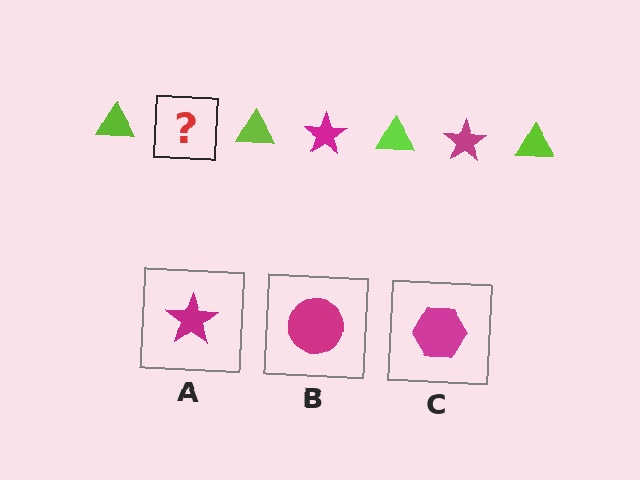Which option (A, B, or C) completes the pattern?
A.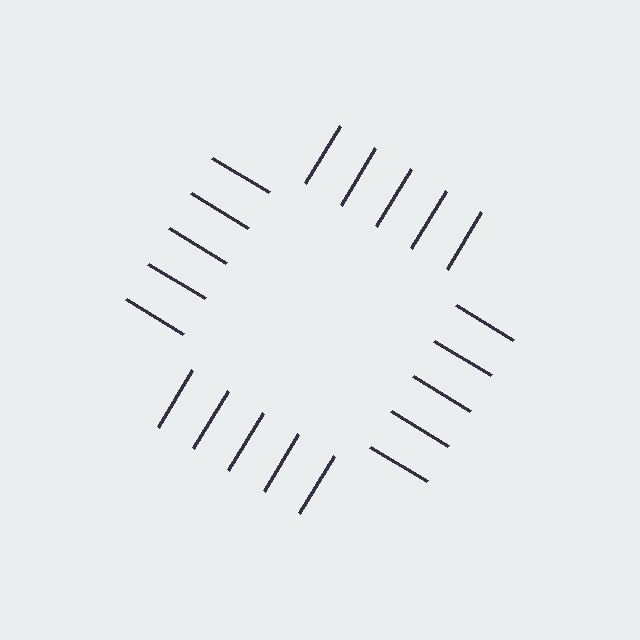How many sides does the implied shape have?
4 sides — the line-ends trace a square.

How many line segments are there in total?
20 — 5 along each of the 4 edges.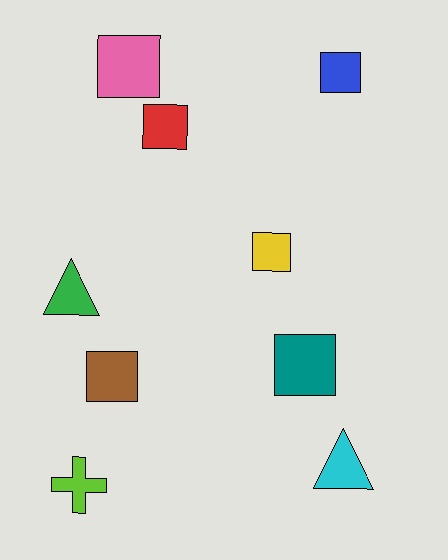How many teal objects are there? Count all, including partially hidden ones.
There is 1 teal object.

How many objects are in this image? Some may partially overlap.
There are 9 objects.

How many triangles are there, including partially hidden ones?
There are 2 triangles.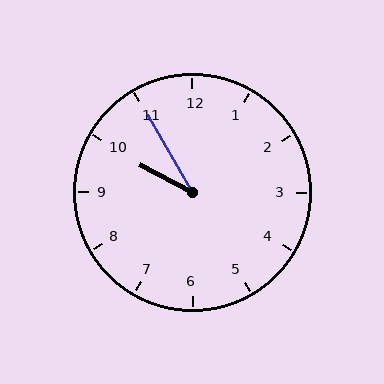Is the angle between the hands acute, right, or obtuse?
It is acute.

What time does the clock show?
9:55.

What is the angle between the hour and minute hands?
Approximately 32 degrees.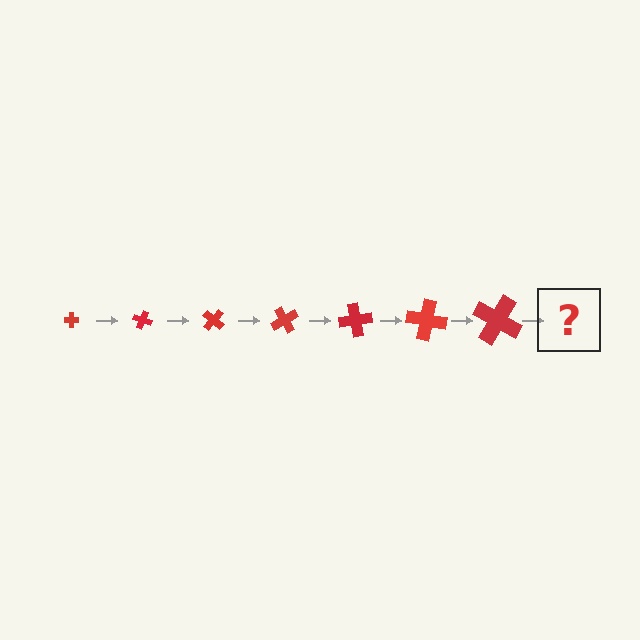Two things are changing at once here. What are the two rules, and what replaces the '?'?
The two rules are that the cross grows larger each step and it rotates 20 degrees each step. The '?' should be a cross, larger than the previous one and rotated 140 degrees from the start.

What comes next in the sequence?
The next element should be a cross, larger than the previous one and rotated 140 degrees from the start.